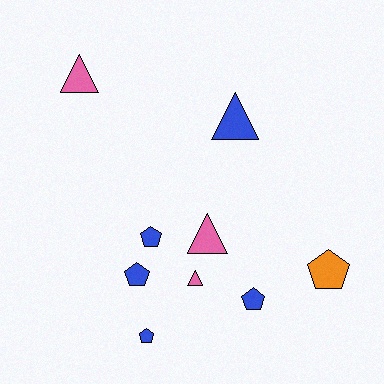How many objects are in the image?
There are 9 objects.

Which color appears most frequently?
Blue, with 5 objects.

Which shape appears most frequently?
Pentagon, with 5 objects.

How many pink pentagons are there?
There are no pink pentagons.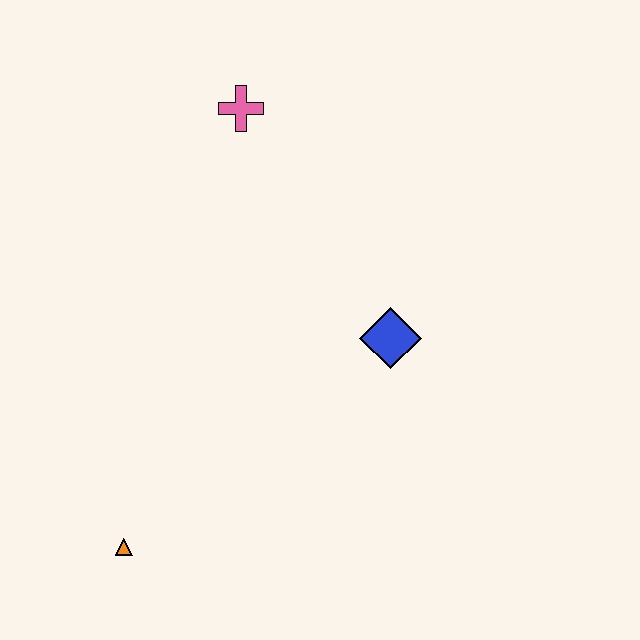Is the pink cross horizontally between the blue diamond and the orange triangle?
Yes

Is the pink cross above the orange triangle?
Yes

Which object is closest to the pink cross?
The blue diamond is closest to the pink cross.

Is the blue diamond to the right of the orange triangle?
Yes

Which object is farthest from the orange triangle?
The pink cross is farthest from the orange triangle.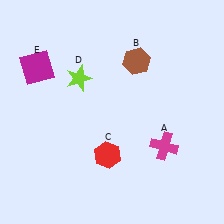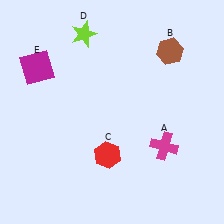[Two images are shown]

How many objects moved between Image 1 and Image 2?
2 objects moved between the two images.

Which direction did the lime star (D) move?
The lime star (D) moved up.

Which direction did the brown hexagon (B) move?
The brown hexagon (B) moved right.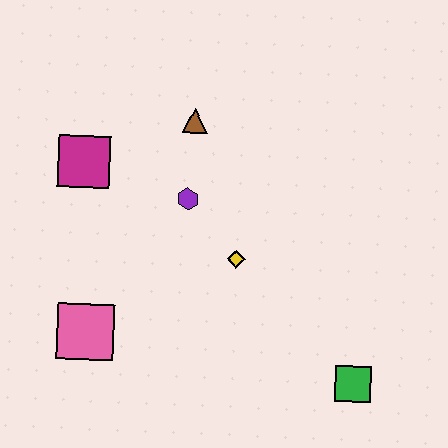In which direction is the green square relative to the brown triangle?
The green square is below the brown triangle.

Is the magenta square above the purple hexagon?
Yes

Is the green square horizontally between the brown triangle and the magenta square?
No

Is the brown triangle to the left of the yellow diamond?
Yes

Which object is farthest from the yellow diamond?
The magenta square is farthest from the yellow diamond.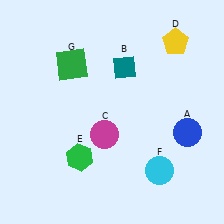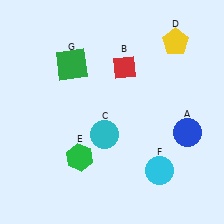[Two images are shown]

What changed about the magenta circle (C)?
In Image 1, C is magenta. In Image 2, it changed to cyan.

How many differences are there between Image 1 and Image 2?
There are 2 differences between the two images.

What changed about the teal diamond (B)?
In Image 1, B is teal. In Image 2, it changed to red.